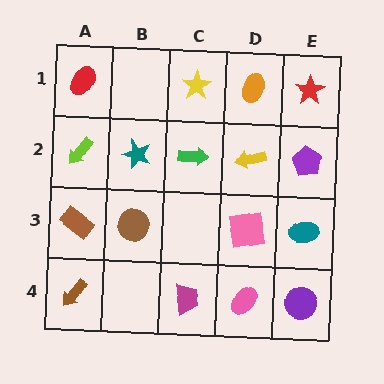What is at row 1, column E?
A red star.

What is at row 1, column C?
A yellow star.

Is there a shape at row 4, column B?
No, that cell is empty.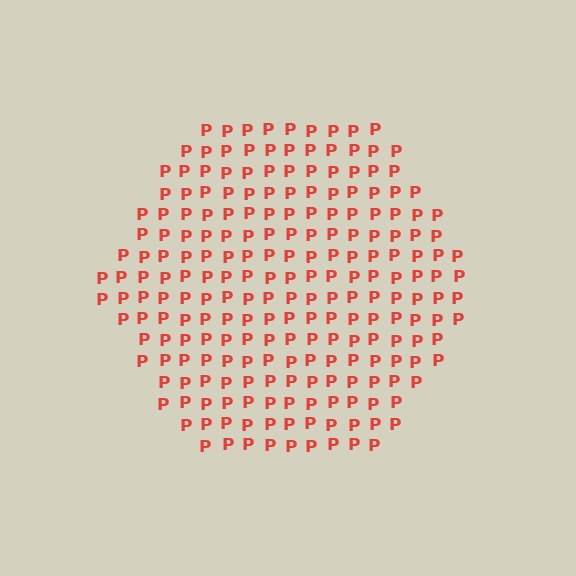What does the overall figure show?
The overall figure shows a hexagon.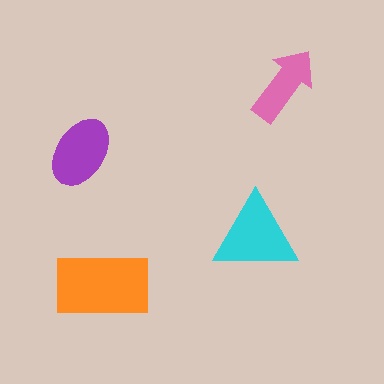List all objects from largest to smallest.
The orange rectangle, the cyan triangle, the purple ellipse, the pink arrow.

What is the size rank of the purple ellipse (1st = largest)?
3rd.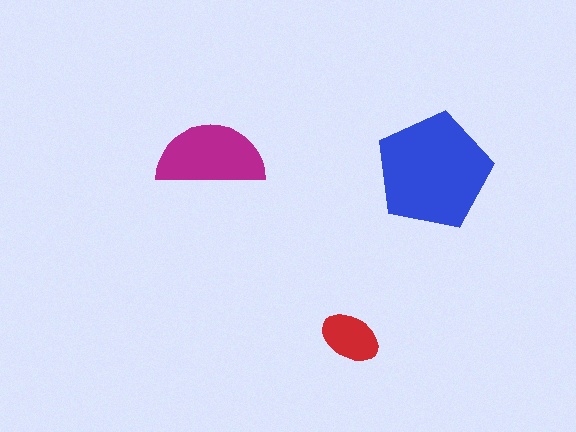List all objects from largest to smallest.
The blue pentagon, the magenta semicircle, the red ellipse.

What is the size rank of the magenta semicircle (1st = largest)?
2nd.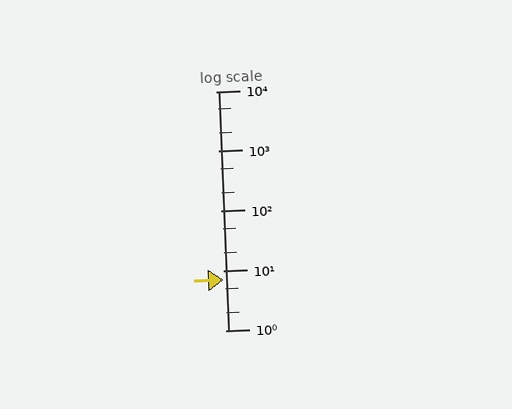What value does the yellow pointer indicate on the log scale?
The pointer indicates approximately 7.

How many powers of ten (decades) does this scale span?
The scale spans 4 decades, from 1 to 10000.